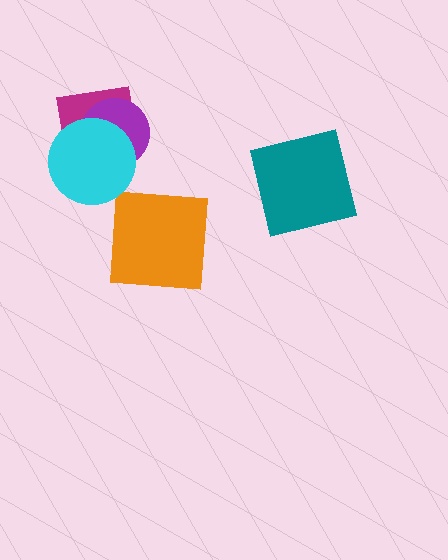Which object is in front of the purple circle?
The cyan circle is in front of the purple circle.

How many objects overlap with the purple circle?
2 objects overlap with the purple circle.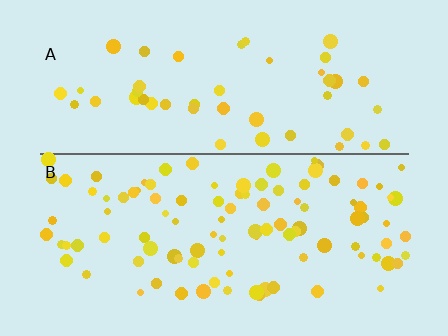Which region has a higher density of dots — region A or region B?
B (the bottom).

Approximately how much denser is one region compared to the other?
Approximately 2.0× — region B over region A.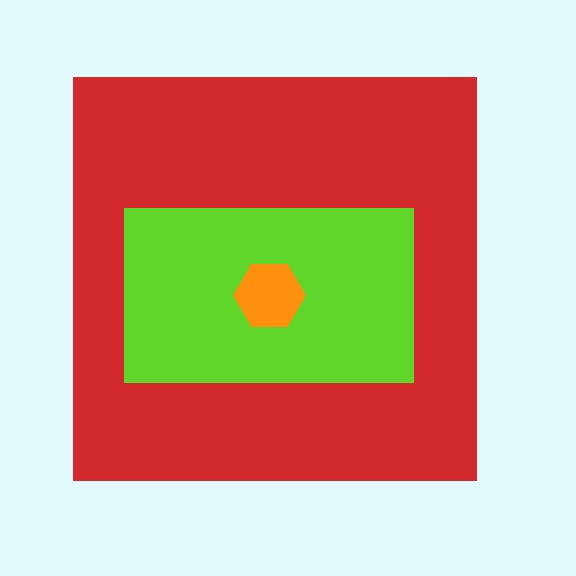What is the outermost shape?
The red square.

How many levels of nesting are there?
3.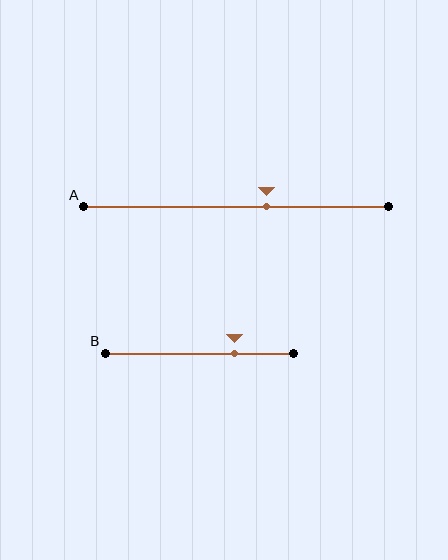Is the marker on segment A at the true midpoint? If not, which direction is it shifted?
No, the marker on segment A is shifted to the right by about 10% of the segment length.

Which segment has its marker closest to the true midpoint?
Segment A has its marker closest to the true midpoint.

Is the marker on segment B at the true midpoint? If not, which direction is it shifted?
No, the marker on segment B is shifted to the right by about 18% of the segment length.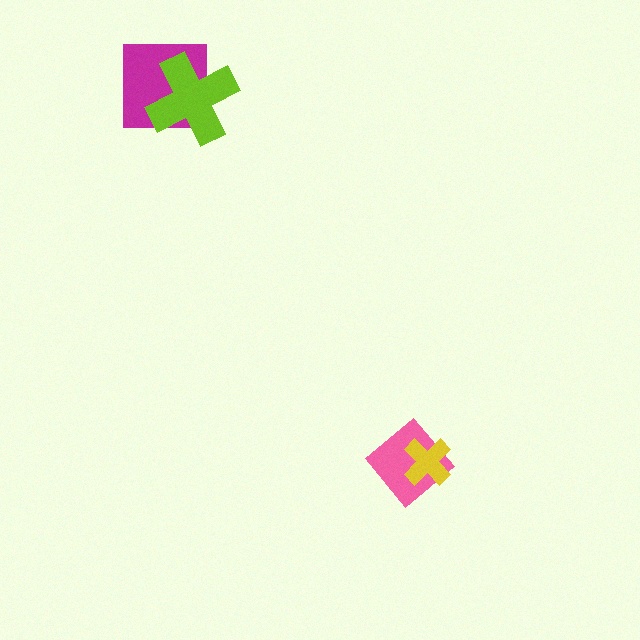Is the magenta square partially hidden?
Yes, it is partially covered by another shape.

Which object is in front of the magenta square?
The lime cross is in front of the magenta square.